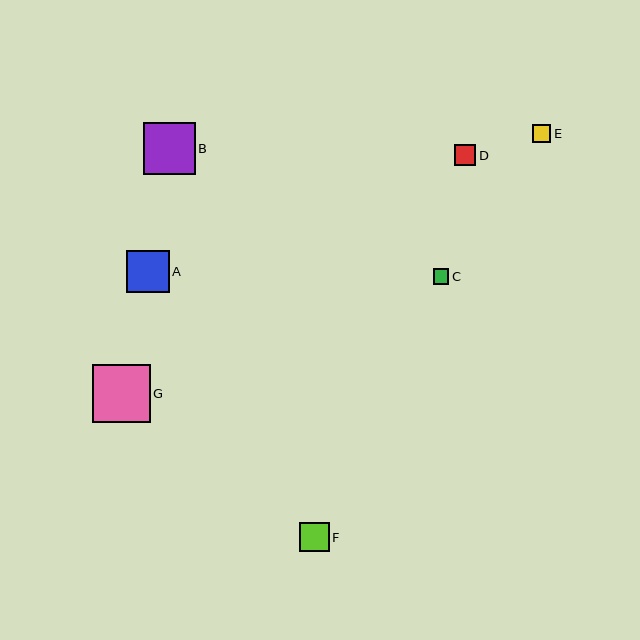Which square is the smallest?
Square C is the smallest with a size of approximately 15 pixels.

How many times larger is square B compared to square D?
Square B is approximately 2.5 times the size of square D.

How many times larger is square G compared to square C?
Square G is approximately 3.8 times the size of square C.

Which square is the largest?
Square G is the largest with a size of approximately 58 pixels.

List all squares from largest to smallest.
From largest to smallest: G, B, A, F, D, E, C.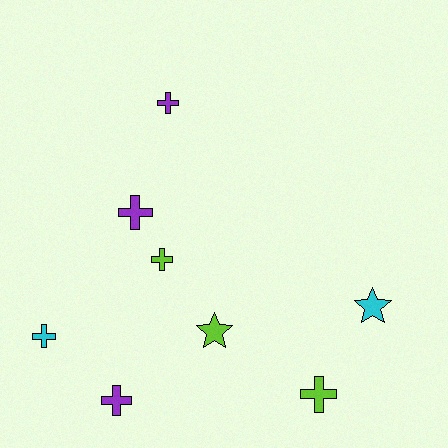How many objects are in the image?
There are 8 objects.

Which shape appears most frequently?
Cross, with 6 objects.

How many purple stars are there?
There are no purple stars.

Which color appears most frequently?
Purple, with 3 objects.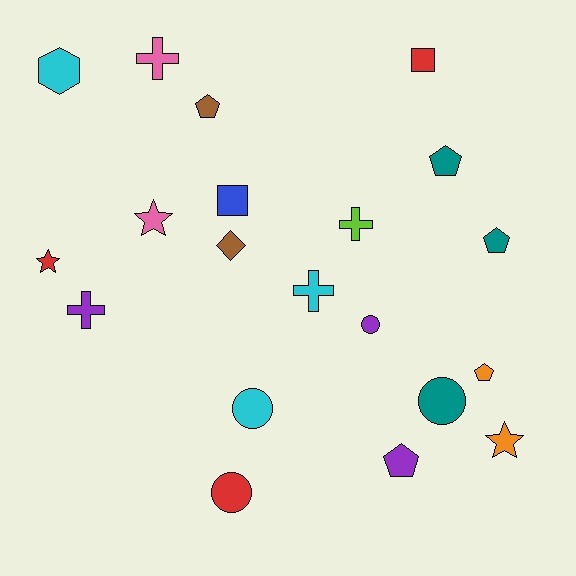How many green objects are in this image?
There are no green objects.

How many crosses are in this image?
There are 4 crosses.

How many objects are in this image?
There are 20 objects.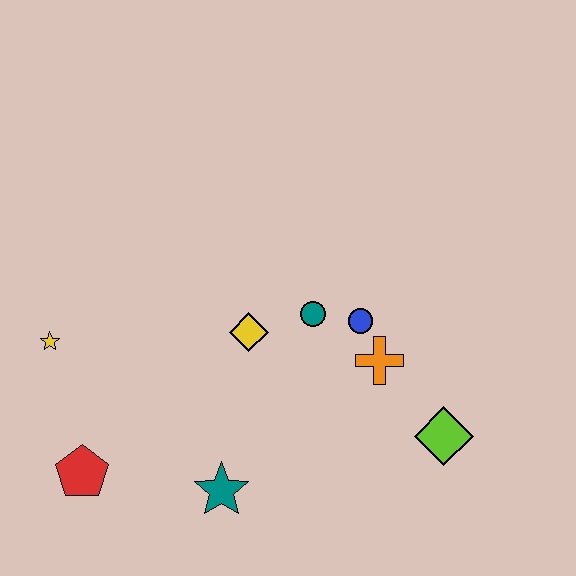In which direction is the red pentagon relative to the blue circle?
The red pentagon is to the left of the blue circle.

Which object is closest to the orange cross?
The blue circle is closest to the orange cross.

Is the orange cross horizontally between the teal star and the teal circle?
No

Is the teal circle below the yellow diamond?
No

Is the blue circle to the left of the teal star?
No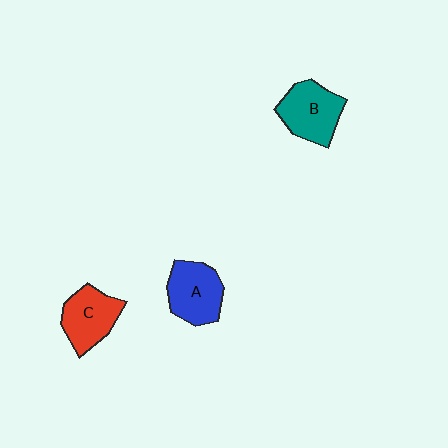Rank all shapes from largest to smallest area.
From largest to smallest: B (teal), A (blue), C (red).